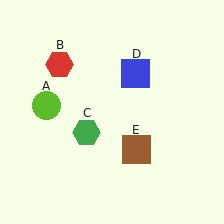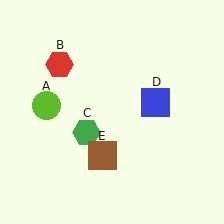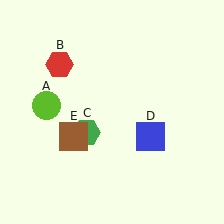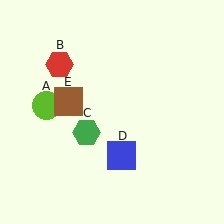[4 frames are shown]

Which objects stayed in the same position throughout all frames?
Lime circle (object A) and red hexagon (object B) and green hexagon (object C) remained stationary.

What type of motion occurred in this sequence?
The blue square (object D), brown square (object E) rotated clockwise around the center of the scene.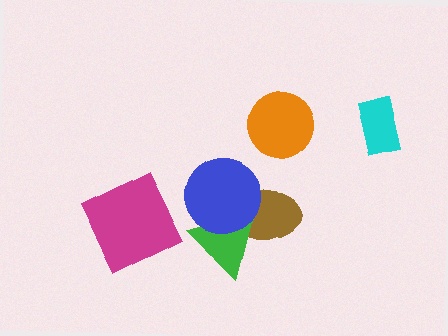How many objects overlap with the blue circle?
2 objects overlap with the blue circle.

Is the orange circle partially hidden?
No, no other shape covers it.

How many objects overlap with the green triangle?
2 objects overlap with the green triangle.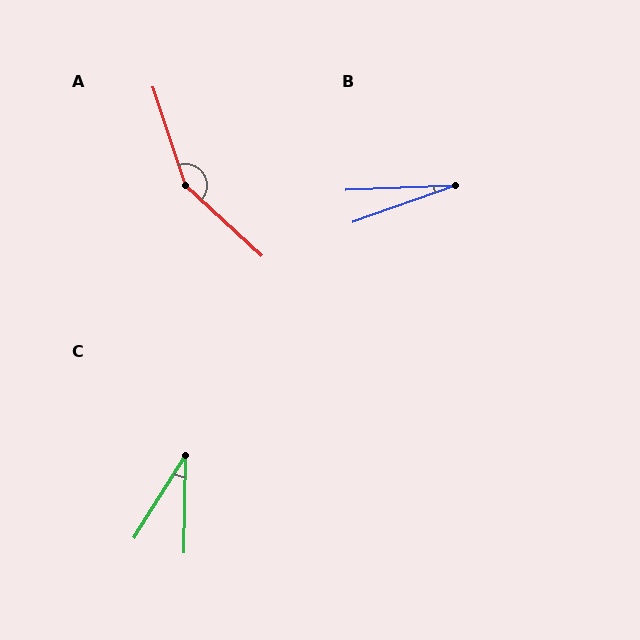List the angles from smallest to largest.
B (17°), C (31°), A (151°).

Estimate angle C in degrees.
Approximately 31 degrees.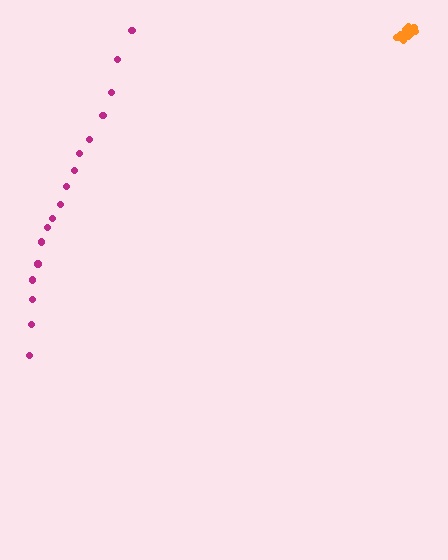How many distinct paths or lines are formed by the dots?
There are 2 distinct paths.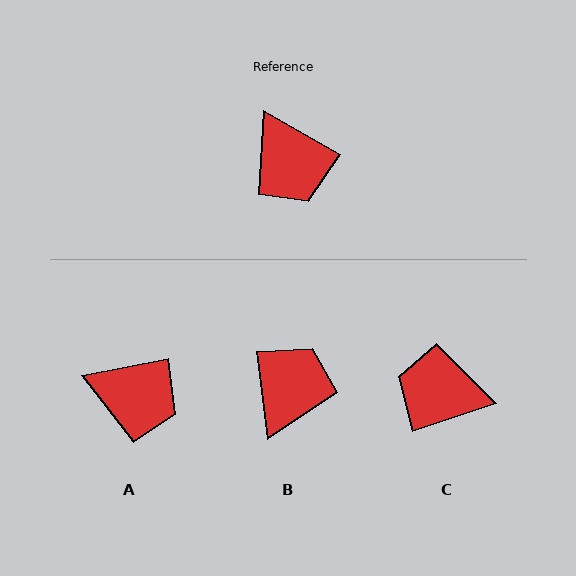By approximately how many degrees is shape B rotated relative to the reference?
Approximately 127 degrees counter-clockwise.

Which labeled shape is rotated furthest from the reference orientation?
C, about 132 degrees away.